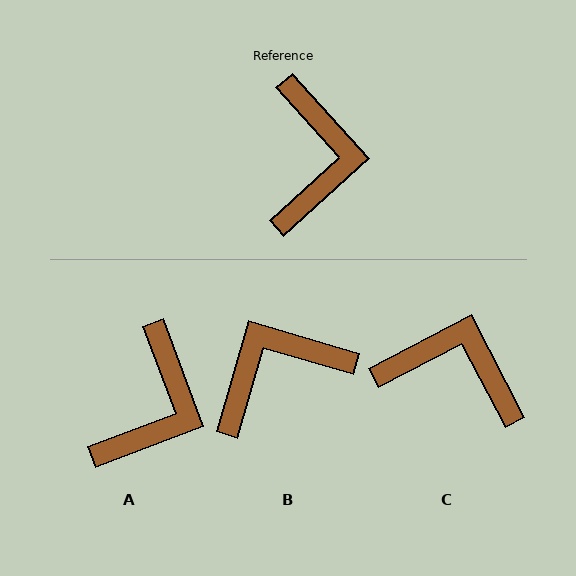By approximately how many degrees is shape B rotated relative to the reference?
Approximately 122 degrees counter-clockwise.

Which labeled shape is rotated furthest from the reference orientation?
B, about 122 degrees away.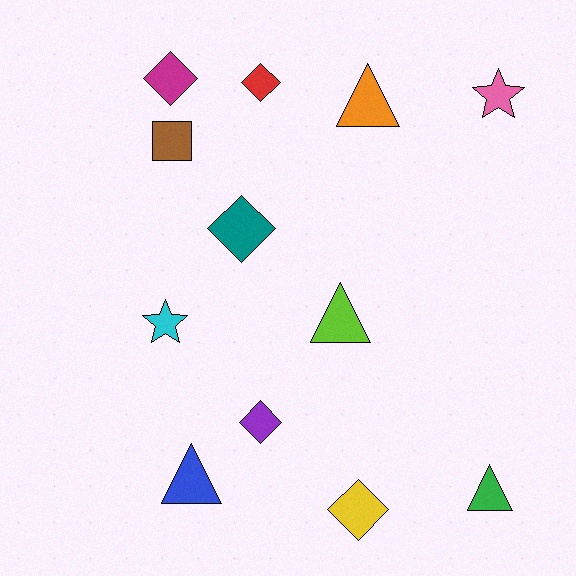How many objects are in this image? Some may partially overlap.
There are 12 objects.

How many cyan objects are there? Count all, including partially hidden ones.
There is 1 cyan object.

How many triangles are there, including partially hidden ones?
There are 4 triangles.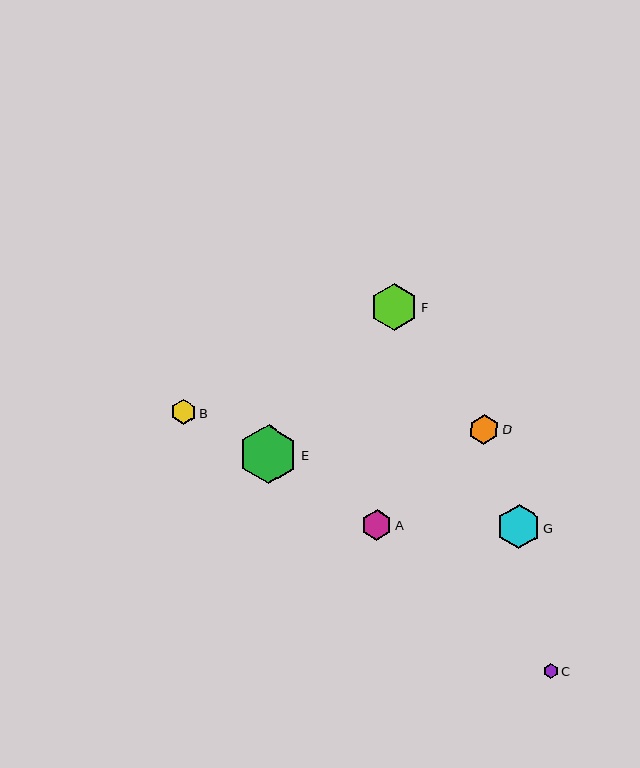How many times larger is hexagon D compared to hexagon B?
Hexagon D is approximately 1.2 times the size of hexagon B.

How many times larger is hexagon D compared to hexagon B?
Hexagon D is approximately 1.2 times the size of hexagon B.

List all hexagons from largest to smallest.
From largest to smallest: E, F, G, A, D, B, C.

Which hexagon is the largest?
Hexagon E is the largest with a size of approximately 59 pixels.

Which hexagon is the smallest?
Hexagon C is the smallest with a size of approximately 15 pixels.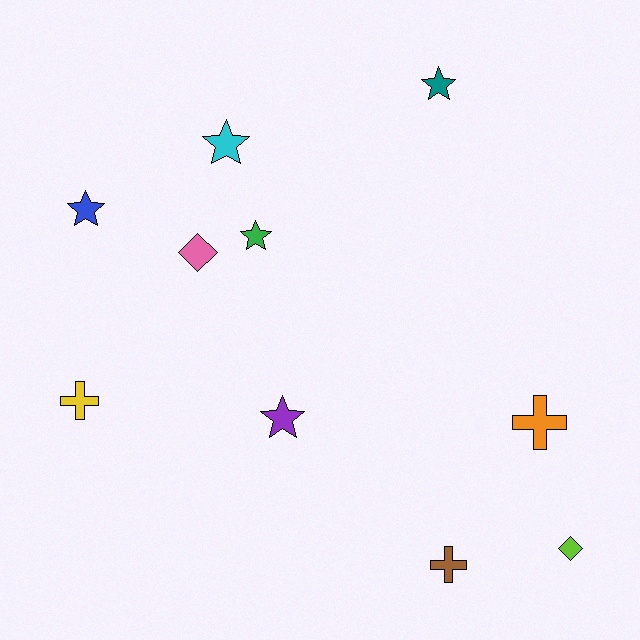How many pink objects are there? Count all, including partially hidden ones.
There is 1 pink object.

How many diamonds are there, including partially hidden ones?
There are 2 diamonds.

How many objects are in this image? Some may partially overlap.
There are 10 objects.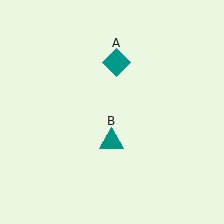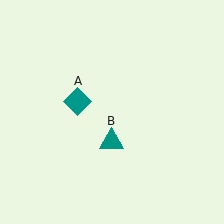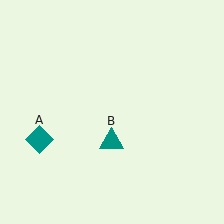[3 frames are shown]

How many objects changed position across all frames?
1 object changed position: teal diamond (object A).